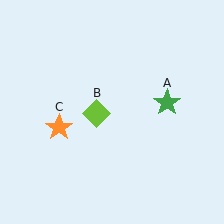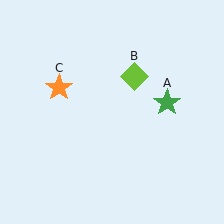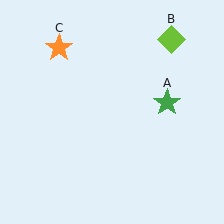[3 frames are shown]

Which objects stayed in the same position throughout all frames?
Green star (object A) remained stationary.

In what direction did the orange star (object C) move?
The orange star (object C) moved up.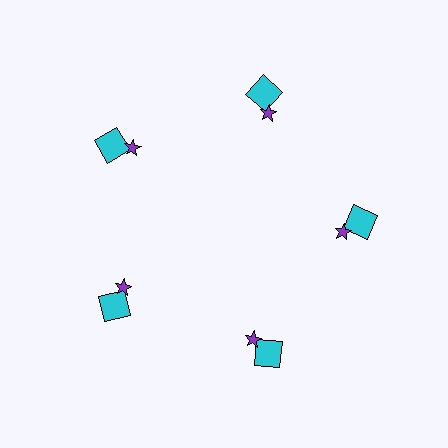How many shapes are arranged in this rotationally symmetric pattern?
There are 10 shapes, arranged in 5 groups of 2.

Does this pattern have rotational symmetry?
Yes, this pattern has 5-fold rotational symmetry. It looks the same after rotating 72 degrees around the center.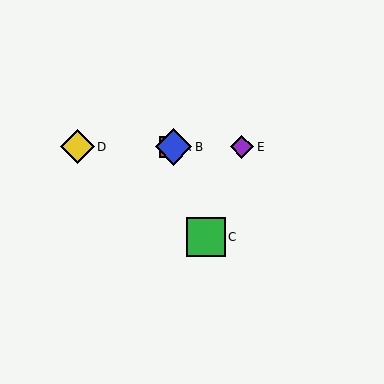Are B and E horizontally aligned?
Yes, both are at y≈147.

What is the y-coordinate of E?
Object E is at y≈147.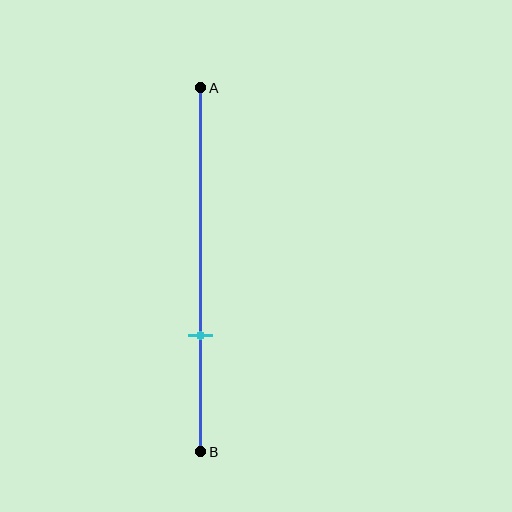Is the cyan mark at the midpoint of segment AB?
No, the mark is at about 70% from A, not at the 50% midpoint.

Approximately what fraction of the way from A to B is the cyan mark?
The cyan mark is approximately 70% of the way from A to B.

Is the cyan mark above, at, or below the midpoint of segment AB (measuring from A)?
The cyan mark is below the midpoint of segment AB.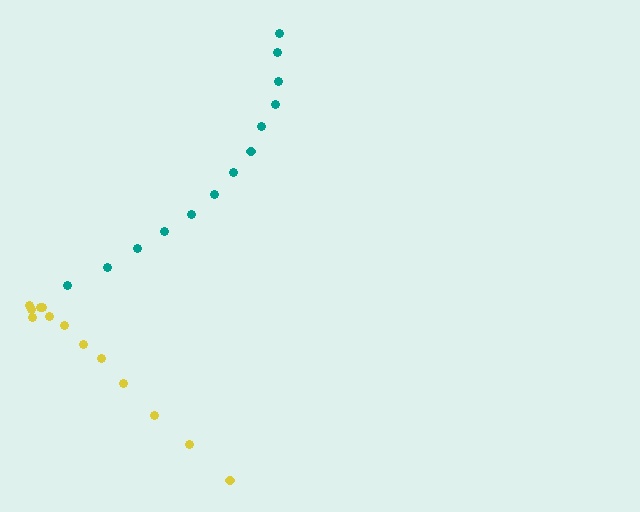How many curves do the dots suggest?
There are 2 distinct paths.